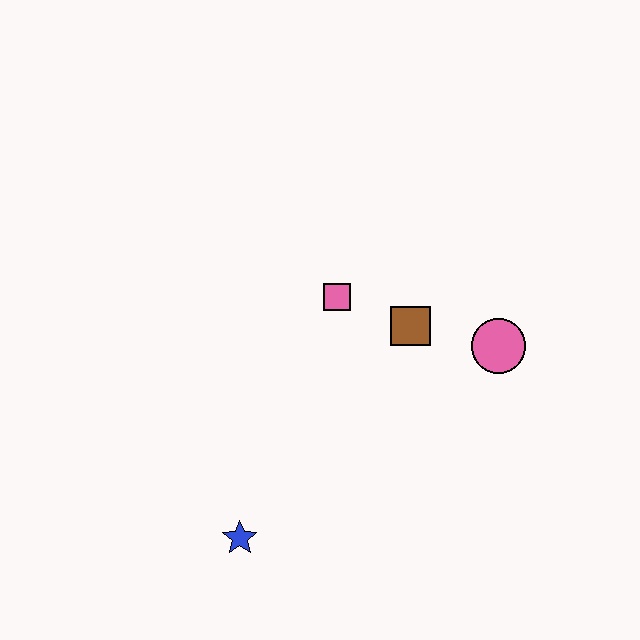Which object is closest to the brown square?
The pink square is closest to the brown square.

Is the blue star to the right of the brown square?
No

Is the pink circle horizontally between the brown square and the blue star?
No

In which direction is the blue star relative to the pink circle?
The blue star is to the left of the pink circle.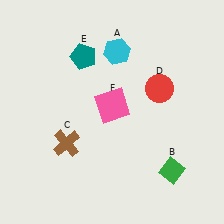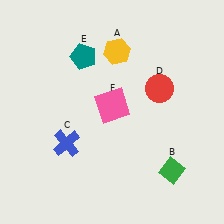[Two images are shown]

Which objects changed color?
A changed from cyan to yellow. C changed from brown to blue.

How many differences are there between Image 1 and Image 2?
There are 2 differences between the two images.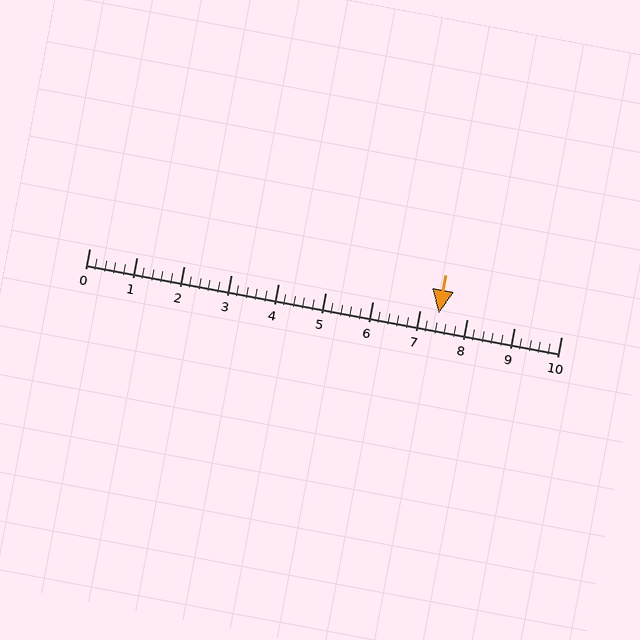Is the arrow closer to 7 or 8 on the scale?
The arrow is closer to 7.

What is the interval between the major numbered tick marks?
The major tick marks are spaced 1 units apart.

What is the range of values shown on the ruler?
The ruler shows values from 0 to 10.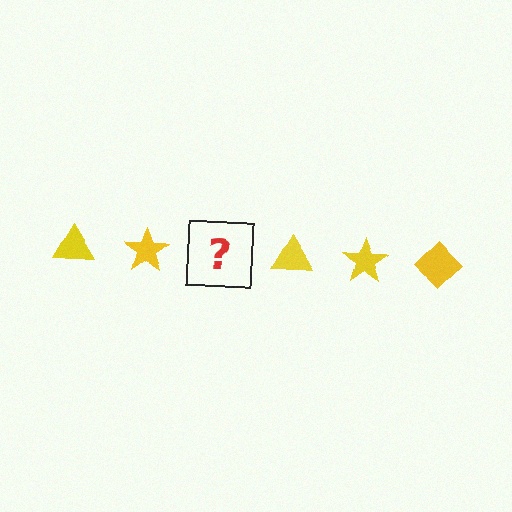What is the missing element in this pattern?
The missing element is a yellow diamond.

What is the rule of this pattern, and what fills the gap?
The rule is that the pattern cycles through triangle, star, diamond shapes in yellow. The gap should be filled with a yellow diamond.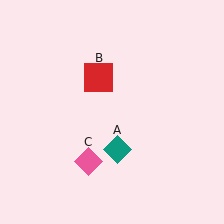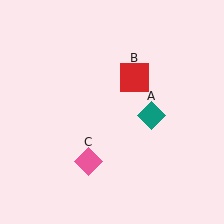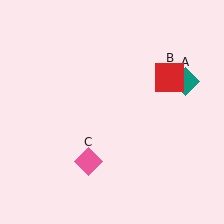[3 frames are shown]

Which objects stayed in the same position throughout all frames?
Pink diamond (object C) remained stationary.